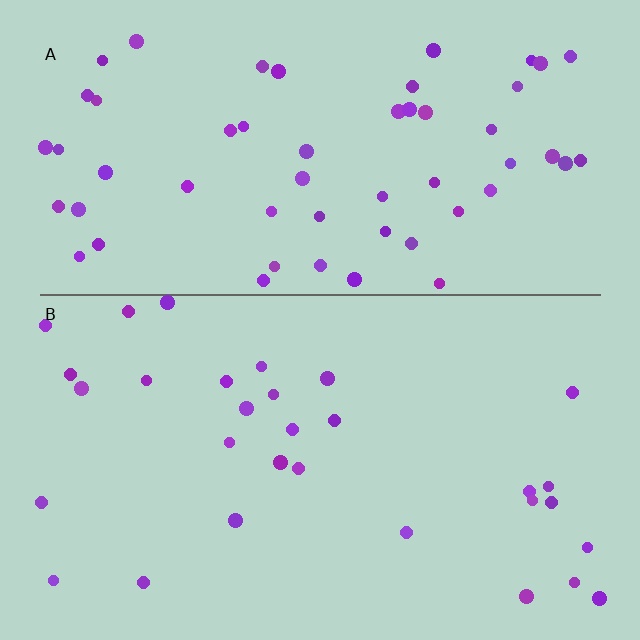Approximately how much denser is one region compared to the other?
Approximately 1.8× — region A over region B.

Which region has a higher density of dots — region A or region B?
A (the top).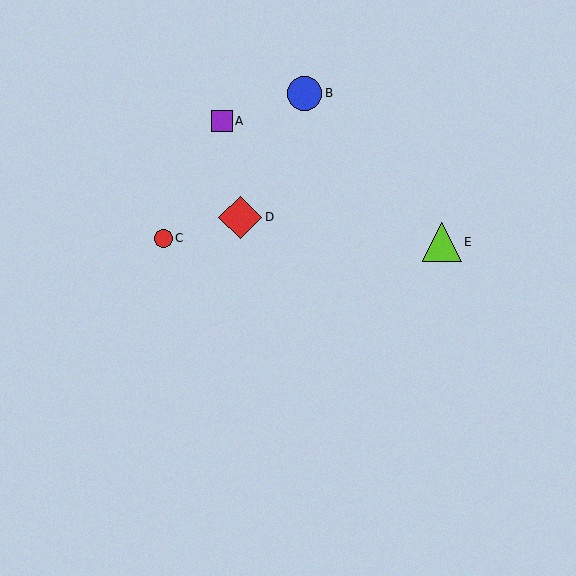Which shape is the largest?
The red diamond (labeled D) is the largest.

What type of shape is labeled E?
Shape E is a lime triangle.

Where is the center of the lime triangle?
The center of the lime triangle is at (442, 242).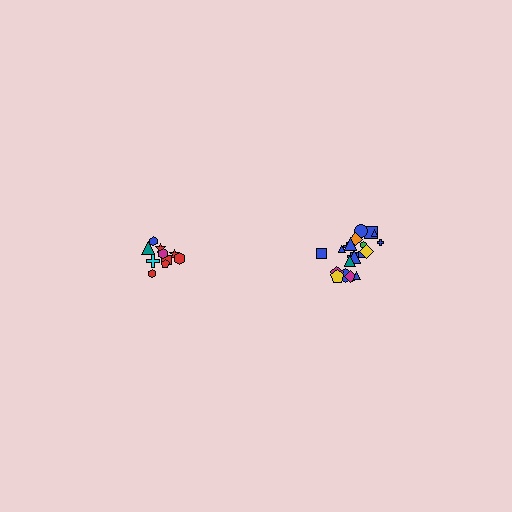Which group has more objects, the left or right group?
The right group.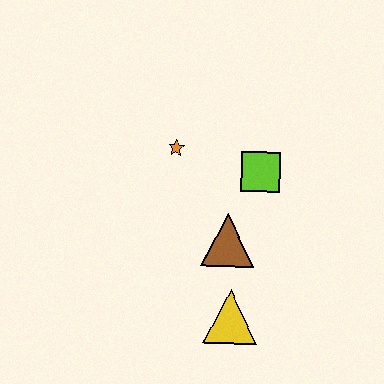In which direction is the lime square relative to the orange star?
The lime square is to the right of the orange star.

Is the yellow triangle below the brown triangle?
Yes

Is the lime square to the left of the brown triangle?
No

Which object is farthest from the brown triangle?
The orange star is farthest from the brown triangle.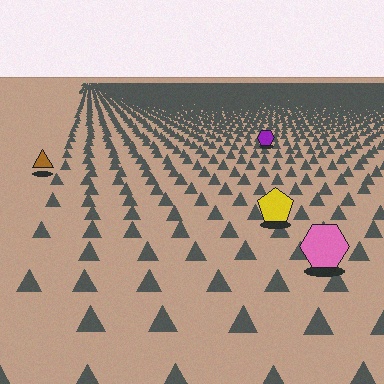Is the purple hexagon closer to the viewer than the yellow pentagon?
No. The yellow pentagon is closer — you can tell from the texture gradient: the ground texture is coarser near it.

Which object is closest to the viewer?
The pink hexagon is closest. The texture marks near it are larger and more spread out.